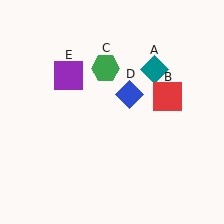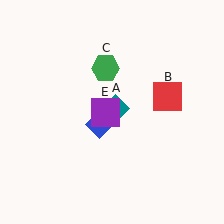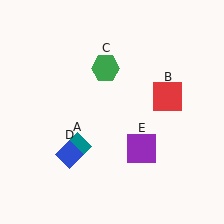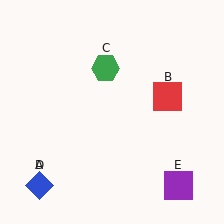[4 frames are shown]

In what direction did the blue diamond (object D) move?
The blue diamond (object D) moved down and to the left.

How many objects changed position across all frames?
3 objects changed position: teal diamond (object A), blue diamond (object D), purple square (object E).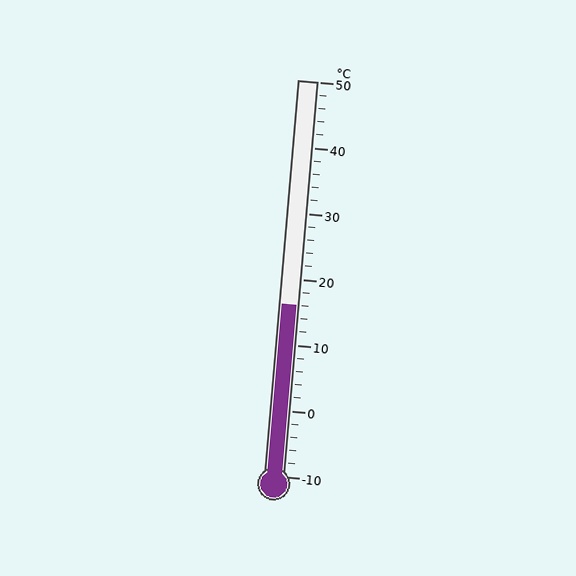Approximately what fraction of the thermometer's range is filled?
The thermometer is filled to approximately 45% of its range.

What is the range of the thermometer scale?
The thermometer scale ranges from -10°C to 50°C.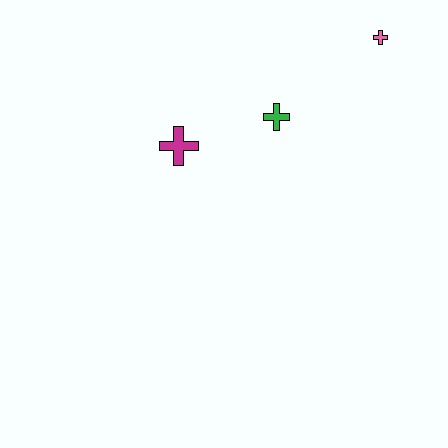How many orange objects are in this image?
There are no orange objects.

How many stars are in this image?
There are no stars.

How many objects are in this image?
There are 3 objects.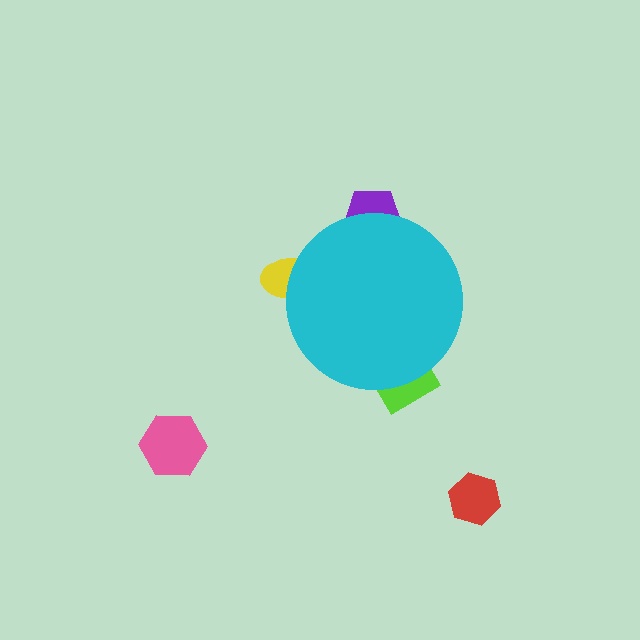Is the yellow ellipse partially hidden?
Yes, the yellow ellipse is partially hidden behind the cyan circle.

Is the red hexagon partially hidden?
No, the red hexagon is fully visible.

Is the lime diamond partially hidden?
Yes, the lime diamond is partially hidden behind the cyan circle.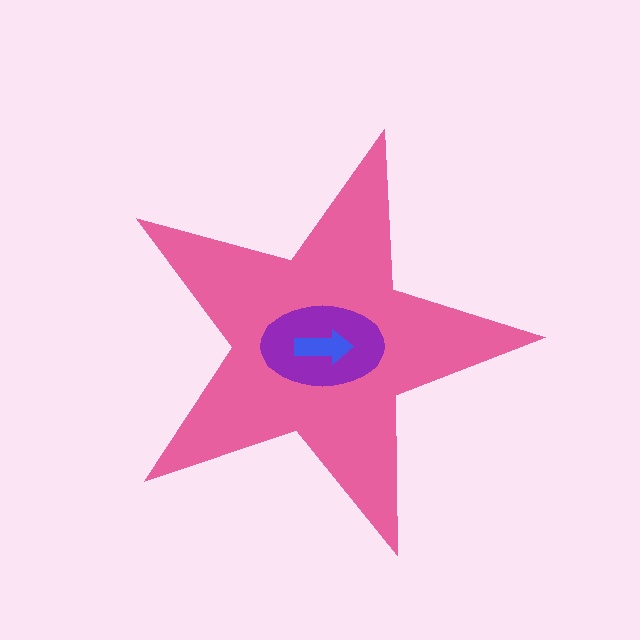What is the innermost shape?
The blue arrow.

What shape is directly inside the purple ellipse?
The blue arrow.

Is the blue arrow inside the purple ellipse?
Yes.